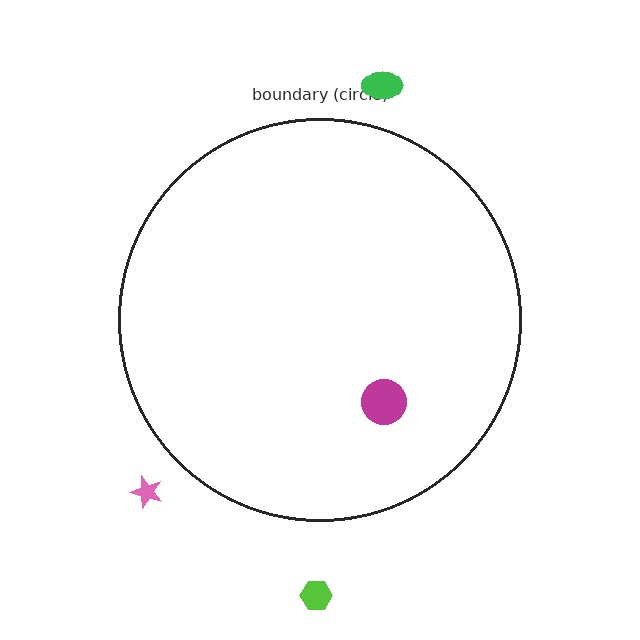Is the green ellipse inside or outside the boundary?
Outside.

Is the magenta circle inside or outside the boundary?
Inside.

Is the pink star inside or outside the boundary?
Outside.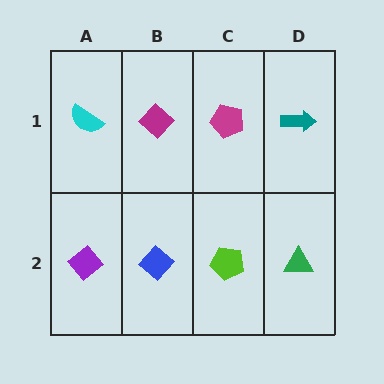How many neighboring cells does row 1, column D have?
2.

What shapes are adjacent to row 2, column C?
A magenta pentagon (row 1, column C), a blue diamond (row 2, column B), a green triangle (row 2, column D).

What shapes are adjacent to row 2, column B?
A magenta diamond (row 1, column B), a purple diamond (row 2, column A), a lime pentagon (row 2, column C).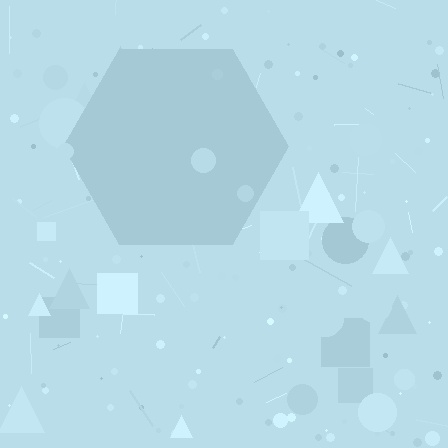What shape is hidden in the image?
A hexagon is hidden in the image.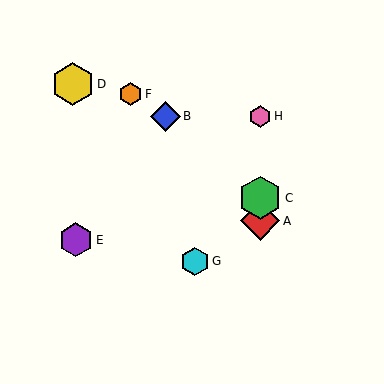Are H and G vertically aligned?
No, H is at x≈260 and G is at x≈195.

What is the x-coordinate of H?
Object H is at x≈260.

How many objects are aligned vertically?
3 objects (A, C, H) are aligned vertically.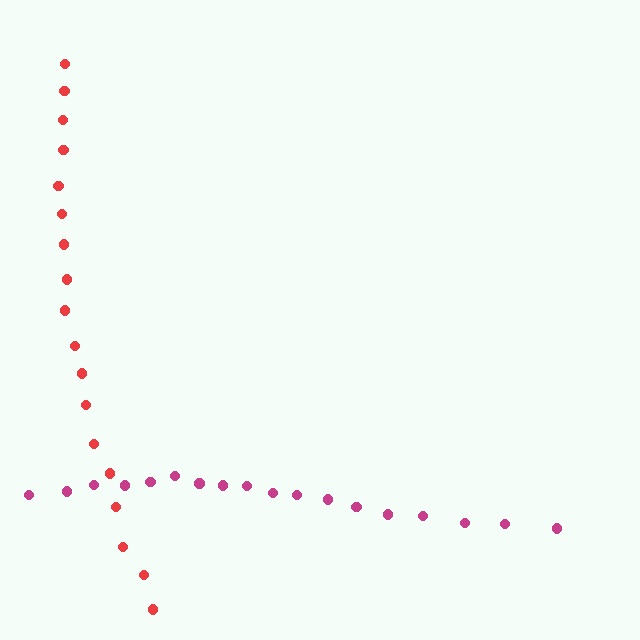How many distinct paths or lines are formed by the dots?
There are 2 distinct paths.